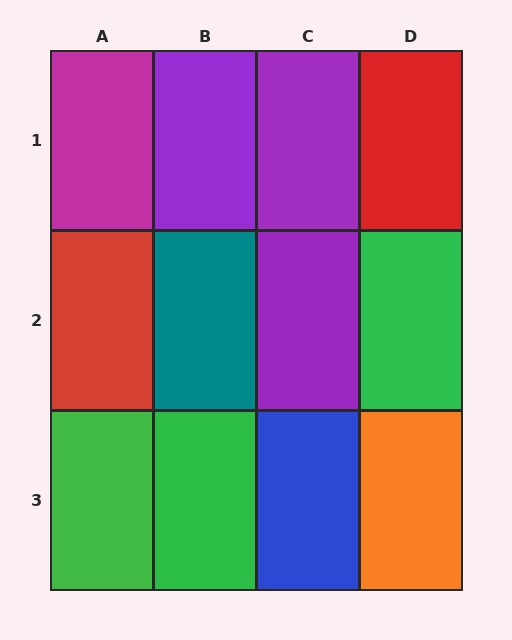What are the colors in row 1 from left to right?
Magenta, purple, purple, red.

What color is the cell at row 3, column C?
Blue.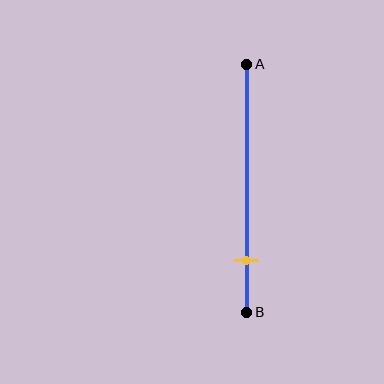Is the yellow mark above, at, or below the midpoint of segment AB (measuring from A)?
The yellow mark is below the midpoint of segment AB.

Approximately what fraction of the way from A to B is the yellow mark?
The yellow mark is approximately 80% of the way from A to B.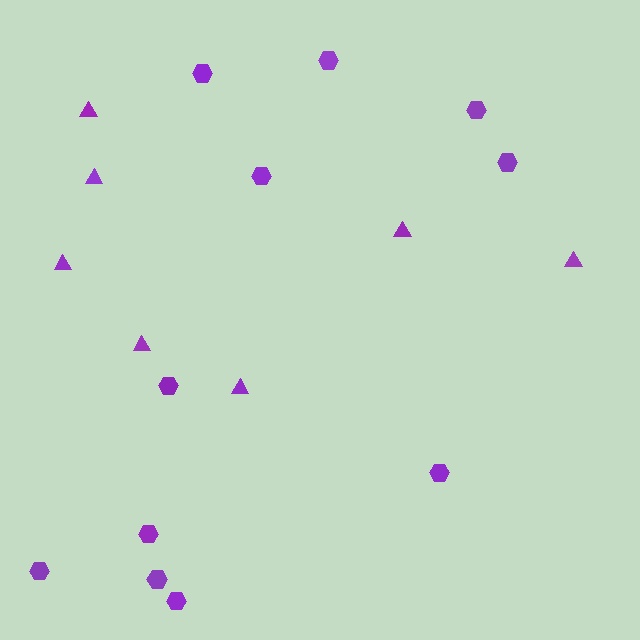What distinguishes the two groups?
There are 2 groups: one group of triangles (7) and one group of hexagons (11).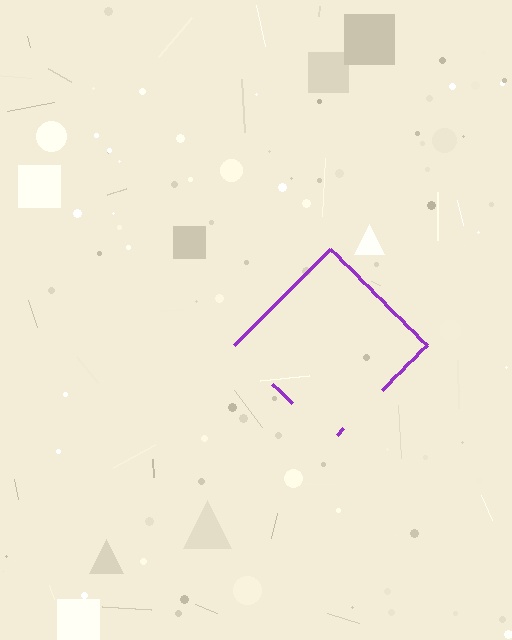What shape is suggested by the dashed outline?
The dashed outline suggests a diamond.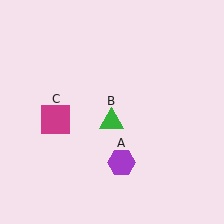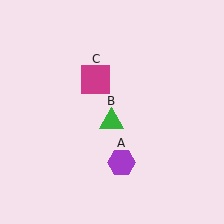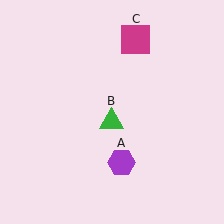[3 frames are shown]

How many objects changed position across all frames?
1 object changed position: magenta square (object C).